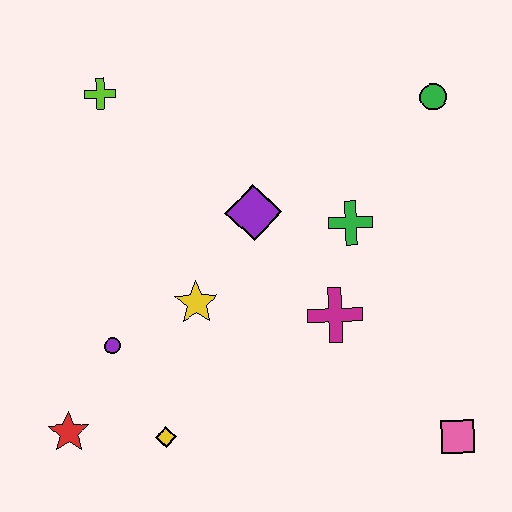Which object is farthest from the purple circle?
The green circle is farthest from the purple circle.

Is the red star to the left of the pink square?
Yes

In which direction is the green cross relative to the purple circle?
The green cross is to the right of the purple circle.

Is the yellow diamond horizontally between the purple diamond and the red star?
Yes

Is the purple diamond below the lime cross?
Yes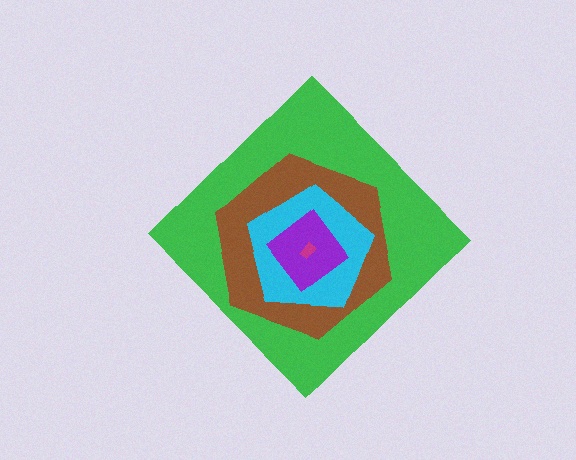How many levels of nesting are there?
5.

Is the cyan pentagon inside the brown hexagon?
Yes.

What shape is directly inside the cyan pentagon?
The purple diamond.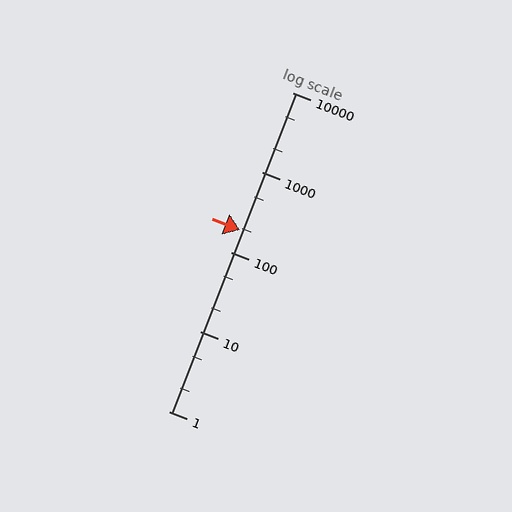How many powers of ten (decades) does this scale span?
The scale spans 4 decades, from 1 to 10000.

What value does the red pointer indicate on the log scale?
The pointer indicates approximately 190.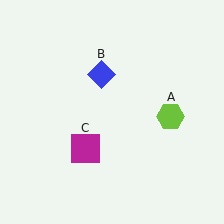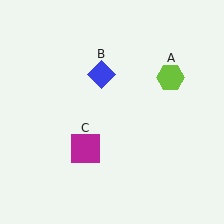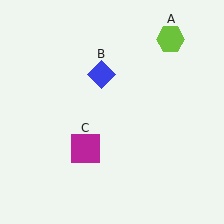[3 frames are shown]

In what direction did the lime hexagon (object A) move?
The lime hexagon (object A) moved up.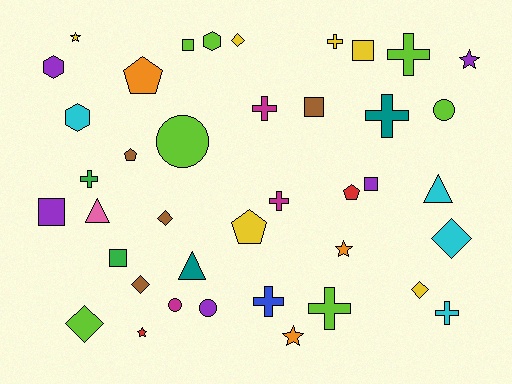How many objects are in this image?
There are 40 objects.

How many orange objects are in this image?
There are 3 orange objects.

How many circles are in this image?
There are 4 circles.